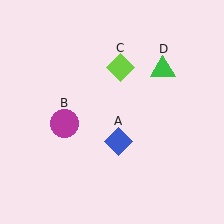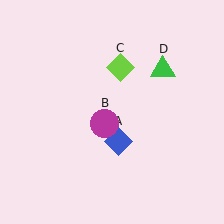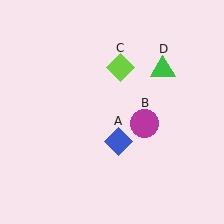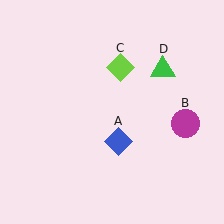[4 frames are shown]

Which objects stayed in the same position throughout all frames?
Blue diamond (object A) and lime diamond (object C) and green triangle (object D) remained stationary.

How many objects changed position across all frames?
1 object changed position: magenta circle (object B).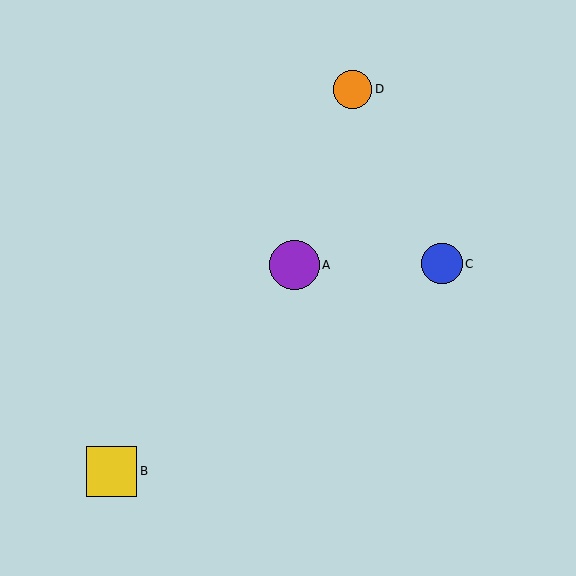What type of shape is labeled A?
Shape A is a purple circle.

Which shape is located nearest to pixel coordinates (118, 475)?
The yellow square (labeled B) at (112, 471) is nearest to that location.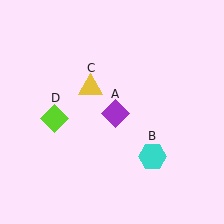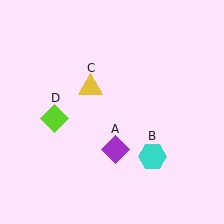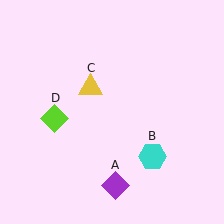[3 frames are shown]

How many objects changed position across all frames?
1 object changed position: purple diamond (object A).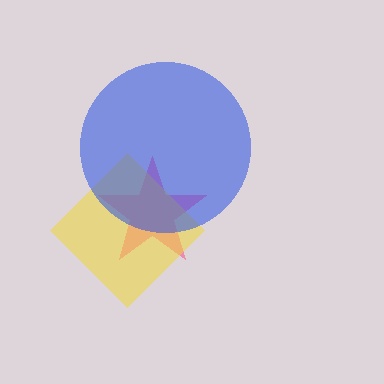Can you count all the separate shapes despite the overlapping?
Yes, there are 3 separate shapes.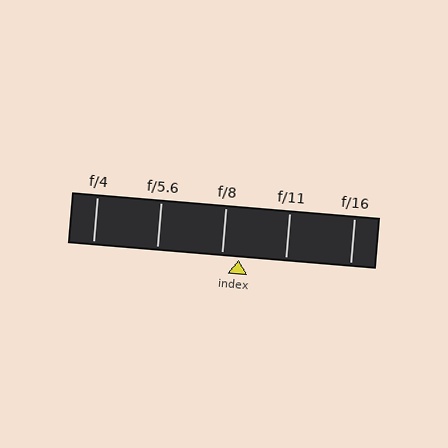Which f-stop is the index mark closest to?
The index mark is closest to f/8.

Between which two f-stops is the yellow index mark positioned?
The index mark is between f/8 and f/11.